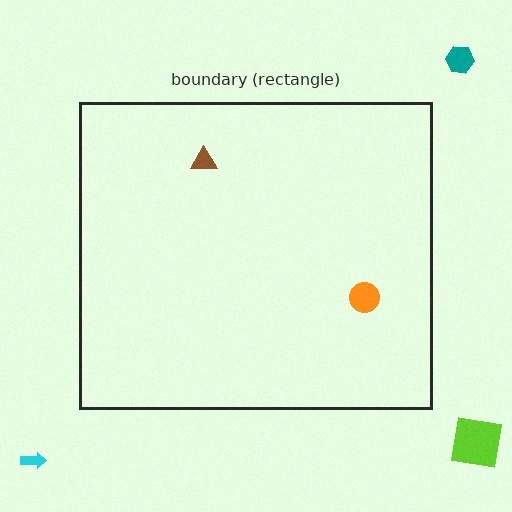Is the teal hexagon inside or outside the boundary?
Outside.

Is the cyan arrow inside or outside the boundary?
Outside.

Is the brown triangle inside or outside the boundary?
Inside.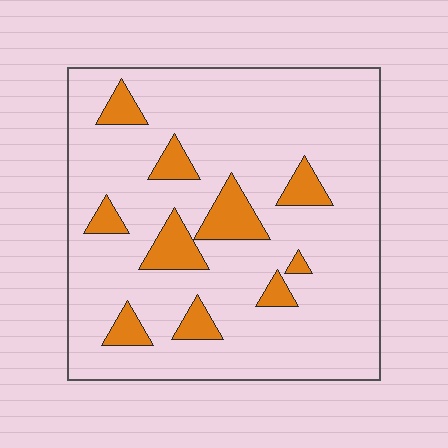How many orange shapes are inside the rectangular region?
10.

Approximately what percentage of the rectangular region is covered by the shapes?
Approximately 15%.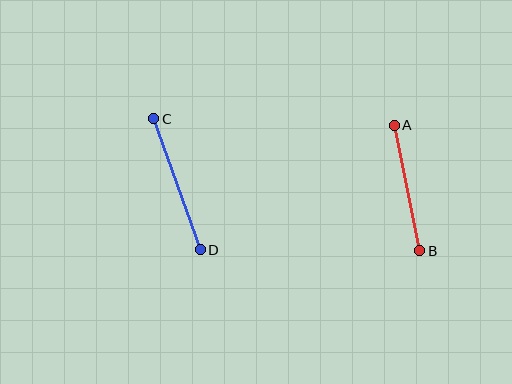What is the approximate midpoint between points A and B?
The midpoint is at approximately (407, 188) pixels.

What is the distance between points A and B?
The distance is approximately 128 pixels.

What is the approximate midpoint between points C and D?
The midpoint is at approximately (177, 184) pixels.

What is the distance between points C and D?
The distance is approximately 139 pixels.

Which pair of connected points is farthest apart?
Points C and D are farthest apart.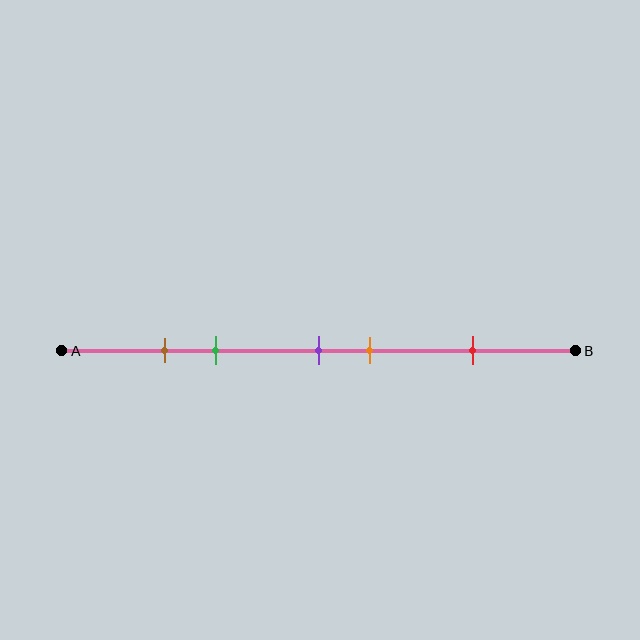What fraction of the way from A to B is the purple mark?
The purple mark is approximately 50% (0.5) of the way from A to B.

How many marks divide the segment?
There are 5 marks dividing the segment.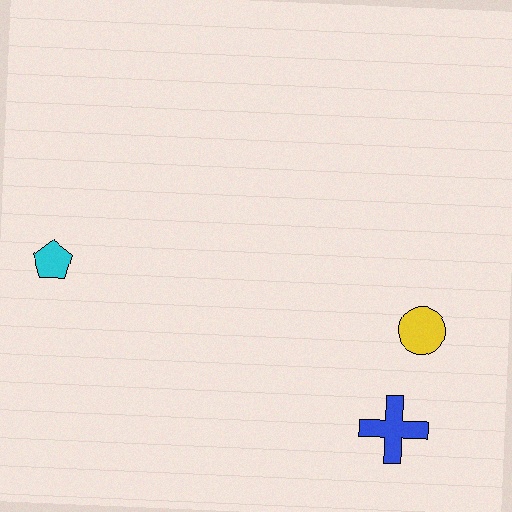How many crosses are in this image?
There is 1 cross.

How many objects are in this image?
There are 3 objects.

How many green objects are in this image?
There are no green objects.